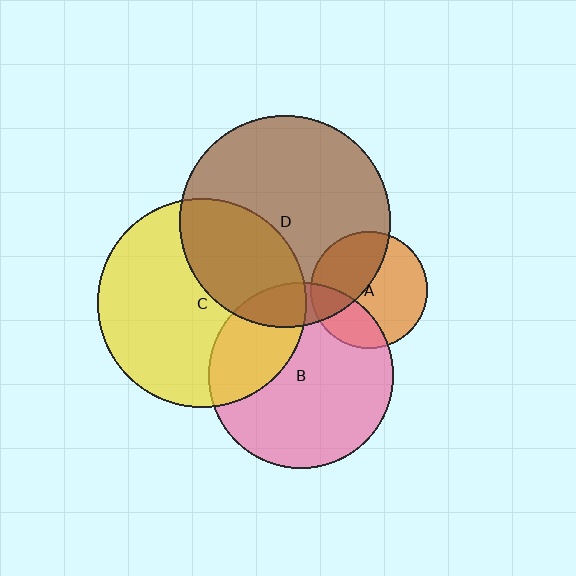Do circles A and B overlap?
Yes.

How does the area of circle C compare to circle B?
Approximately 1.3 times.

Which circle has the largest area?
Circle D (brown).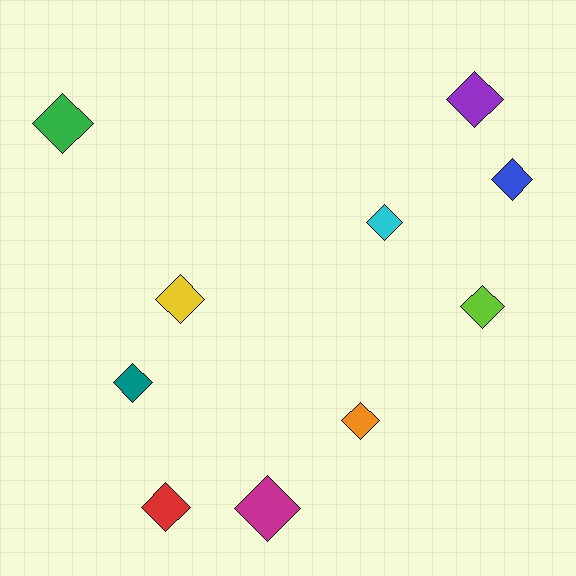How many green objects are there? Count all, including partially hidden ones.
There is 1 green object.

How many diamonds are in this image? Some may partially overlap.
There are 10 diamonds.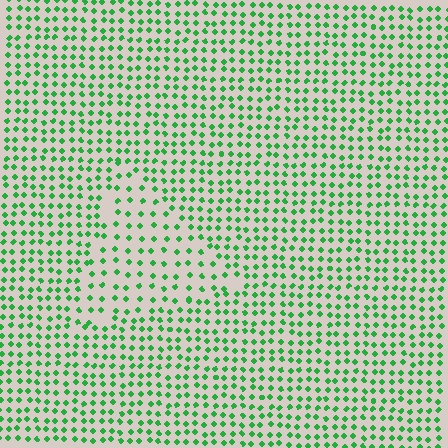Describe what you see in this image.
The image contains small green elements arranged at two different densities. A triangle-shaped region is visible where the elements are less densely packed than the surrounding area.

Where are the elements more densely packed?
The elements are more densely packed outside the triangle boundary.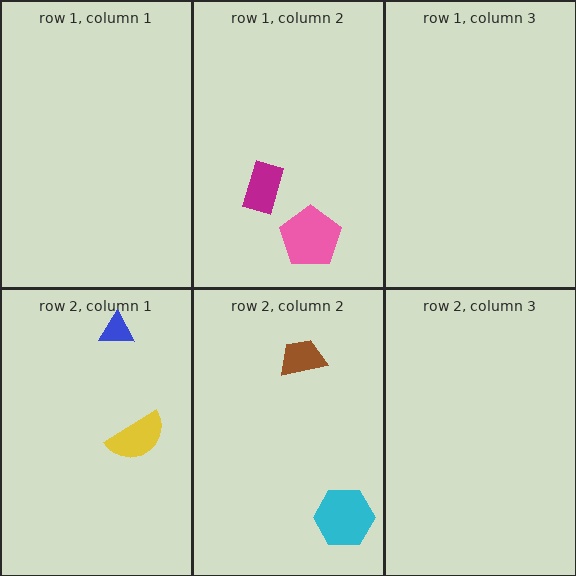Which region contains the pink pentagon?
The row 1, column 2 region.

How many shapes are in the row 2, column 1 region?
2.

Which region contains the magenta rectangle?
The row 1, column 2 region.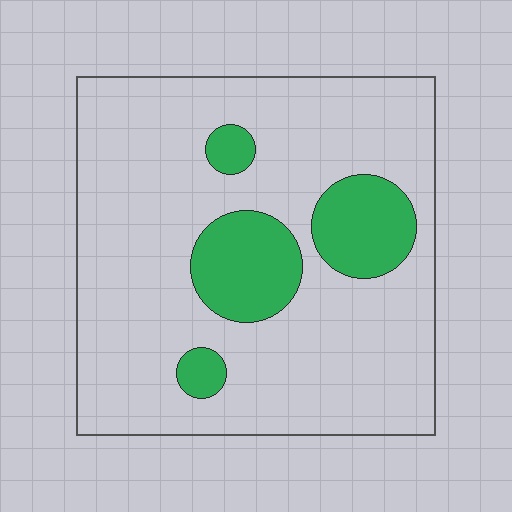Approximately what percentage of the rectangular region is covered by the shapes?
Approximately 20%.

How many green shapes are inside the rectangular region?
4.